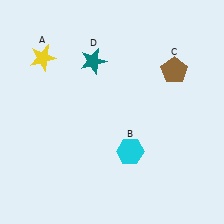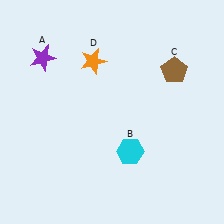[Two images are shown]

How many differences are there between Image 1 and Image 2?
There are 2 differences between the two images.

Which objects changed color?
A changed from yellow to purple. D changed from teal to orange.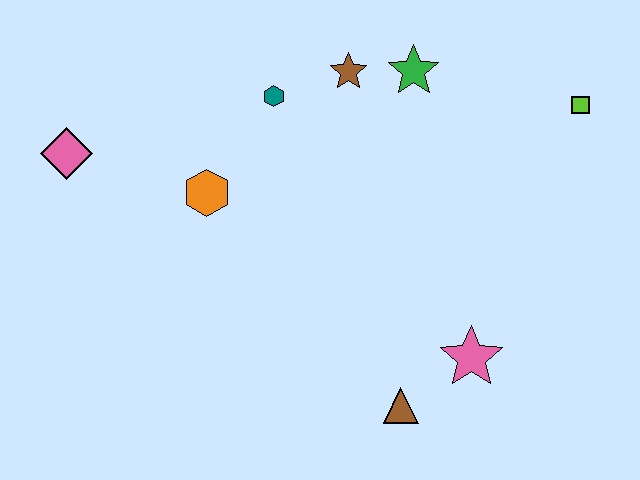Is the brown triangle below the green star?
Yes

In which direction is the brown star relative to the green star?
The brown star is to the left of the green star.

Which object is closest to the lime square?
The green star is closest to the lime square.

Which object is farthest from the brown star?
The brown triangle is farthest from the brown star.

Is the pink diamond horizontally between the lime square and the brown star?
No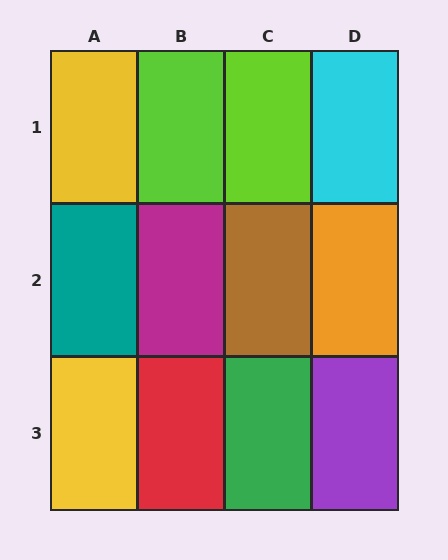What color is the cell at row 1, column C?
Lime.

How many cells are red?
1 cell is red.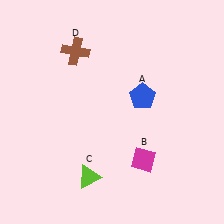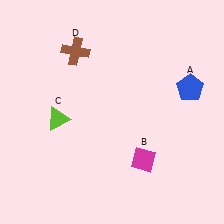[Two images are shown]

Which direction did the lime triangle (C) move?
The lime triangle (C) moved up.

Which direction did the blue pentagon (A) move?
The blue pentagon (A) moved right.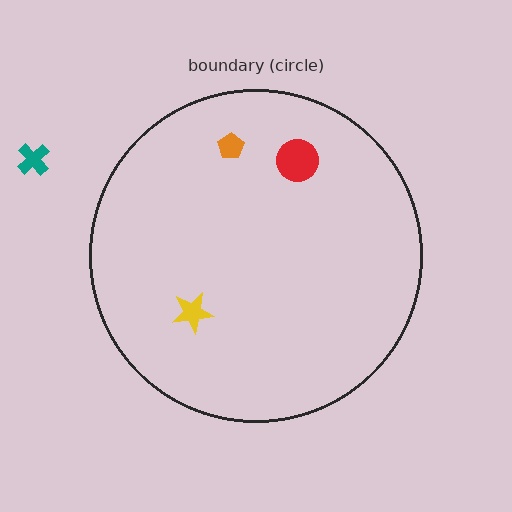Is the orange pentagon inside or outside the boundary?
Inside.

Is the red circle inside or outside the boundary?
Inside.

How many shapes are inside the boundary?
3 inside, 1 outside.